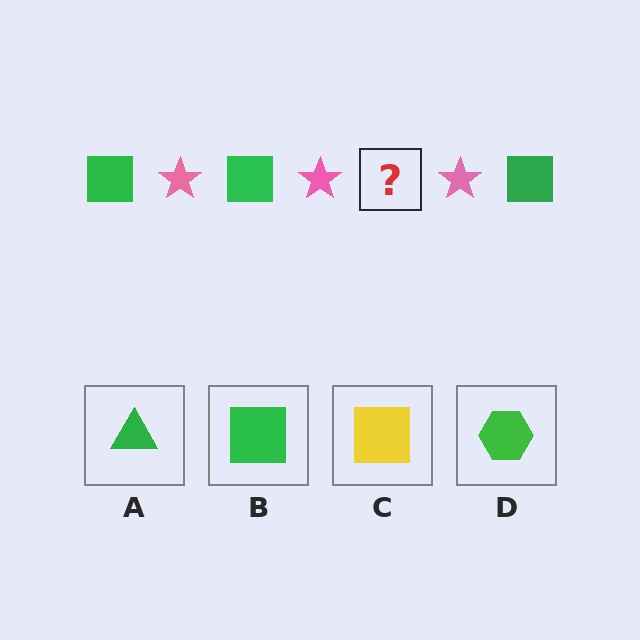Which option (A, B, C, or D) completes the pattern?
B.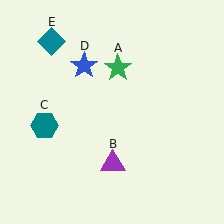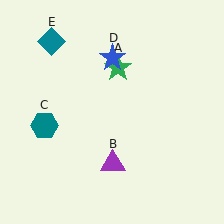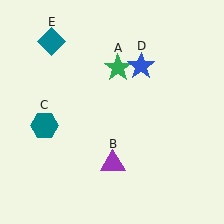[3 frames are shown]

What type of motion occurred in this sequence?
The blue star (object D) rotated clockwise around the center of the scene.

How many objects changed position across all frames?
1 object changed position: blue star (object D).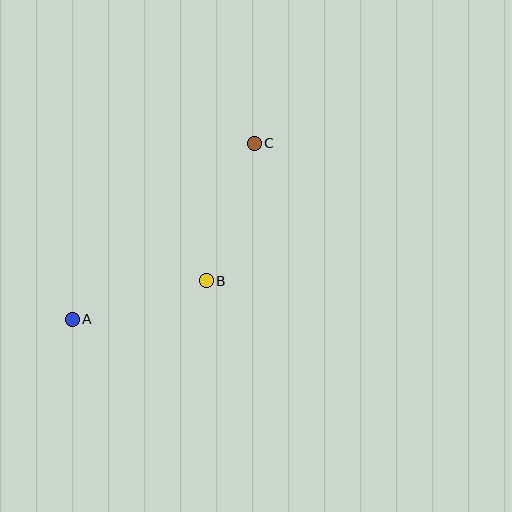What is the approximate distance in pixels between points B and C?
The distance between B and C is approximately 146 pixels.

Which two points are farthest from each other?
Points A and C are farthest from each other.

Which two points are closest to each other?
Points A and B are closest to each other.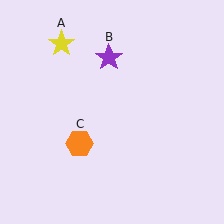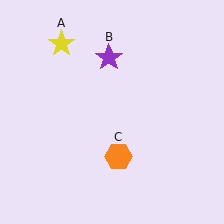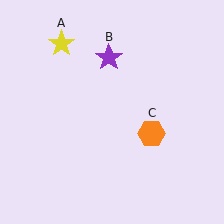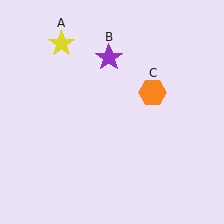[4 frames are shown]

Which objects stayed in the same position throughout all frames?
Yellow star (object A) and purple star (object B) remained stationary.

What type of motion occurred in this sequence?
The orange hexagon (object C) rotated counterclockwise around the center of the scene.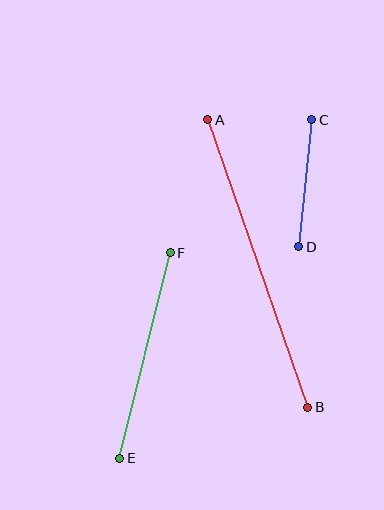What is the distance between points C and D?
The distance is approximately 128 pixels.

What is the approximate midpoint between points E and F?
The midpoint is at approximately (145, 356) pixels.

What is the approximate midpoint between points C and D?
The midpoint is at approximately (305, 183) pixels.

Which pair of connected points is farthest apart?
Points A and B are farthest apart.